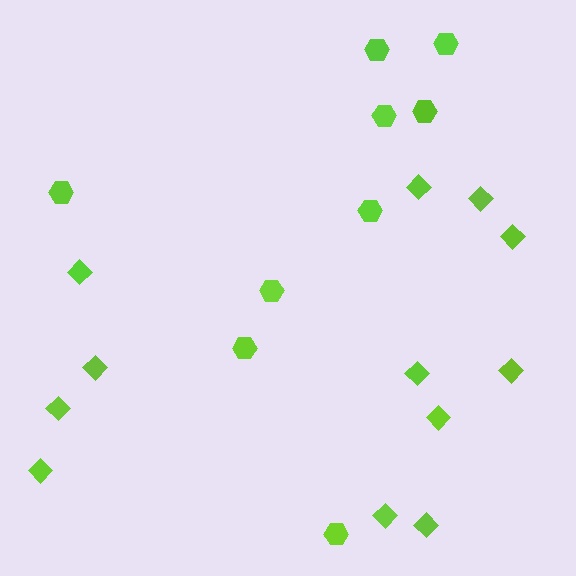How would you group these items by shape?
There are 2 groups: one group of hexagons (9) and one group of diamonds (12).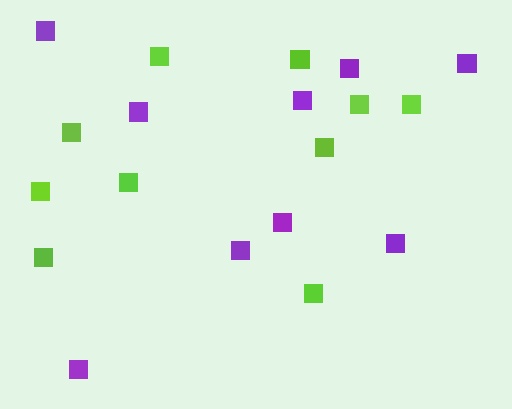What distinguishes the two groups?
There are 2 groups: one group of purple squares (9) and one group of lime squares (10).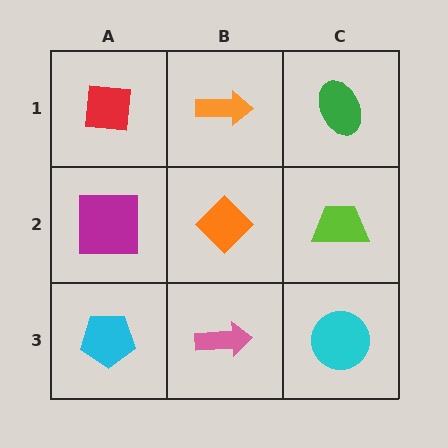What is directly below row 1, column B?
An orange diamond.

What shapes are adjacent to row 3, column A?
A magenta square (row 2, column A), a pink arrow (row 3, column B).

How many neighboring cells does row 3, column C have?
2.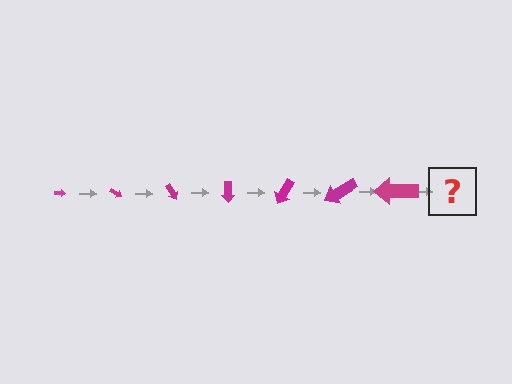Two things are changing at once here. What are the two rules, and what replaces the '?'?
The two rules are that the arrow grows larger each step and it rotates 30 degrees each step. The '?' should be an arrow, larger than the previous one and rotated 210 degrees from the start.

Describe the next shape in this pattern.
It should be an arrow, larger than the previous one and rotated 210 degrees from the start.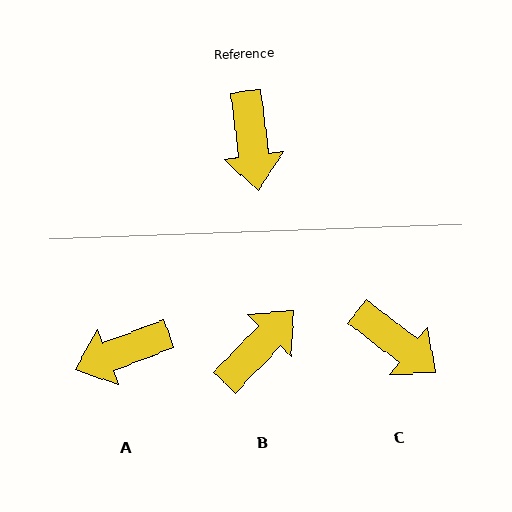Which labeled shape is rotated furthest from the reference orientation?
B, about 129 degrees away.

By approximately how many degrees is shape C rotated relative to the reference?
Approximately 45 degrees counter-clockwise.